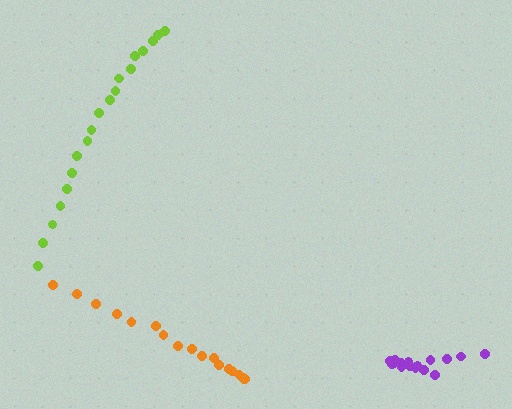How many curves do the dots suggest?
There are 3 distinct paths.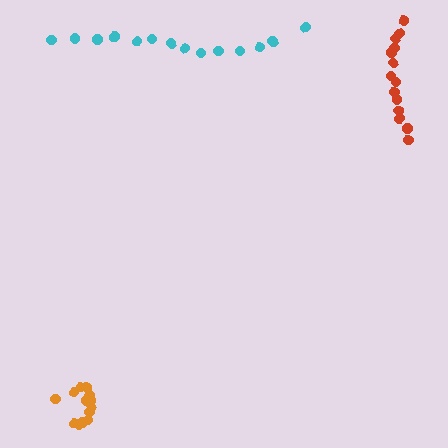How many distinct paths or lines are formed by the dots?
There are 3 distinct paths.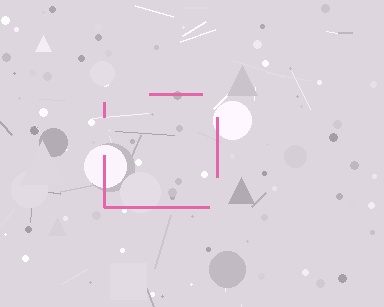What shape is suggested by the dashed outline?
The dashed outline suggests a square.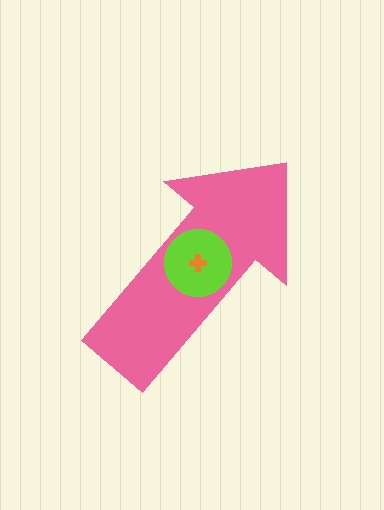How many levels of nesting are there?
3.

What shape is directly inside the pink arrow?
The lime circle.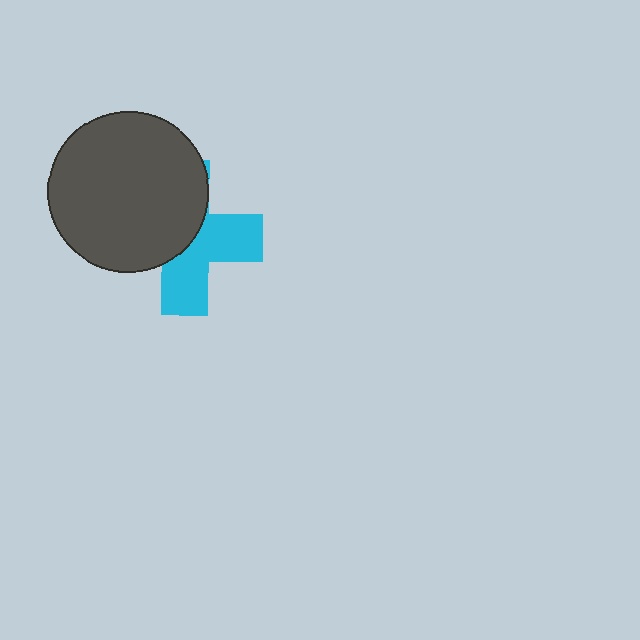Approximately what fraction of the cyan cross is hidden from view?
Roughly 53% of the cyan cross is hidden behind the dark gray circle.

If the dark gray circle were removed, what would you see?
You would see the complete cyan cross.